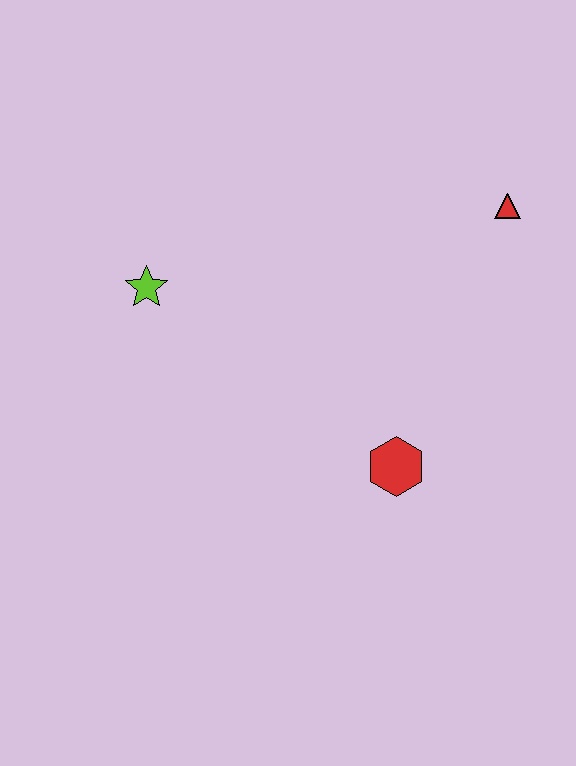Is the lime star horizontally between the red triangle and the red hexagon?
No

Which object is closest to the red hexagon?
The red triangle is closest to the red hexagon.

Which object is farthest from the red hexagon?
The lime star is farthest from the red hexagon.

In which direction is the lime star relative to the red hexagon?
The lime star is to the left of the red hexagon.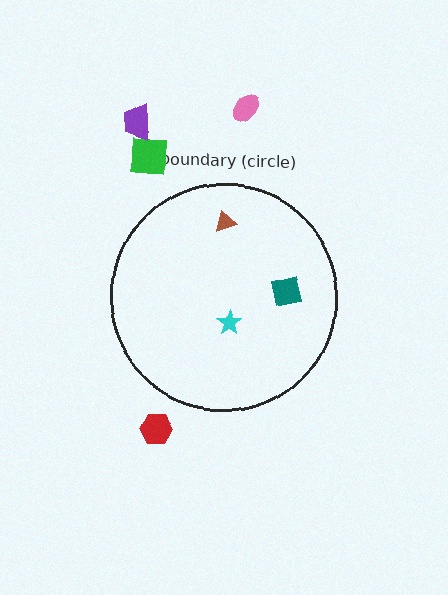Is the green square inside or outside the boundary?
Outside.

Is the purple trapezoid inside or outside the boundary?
Outside.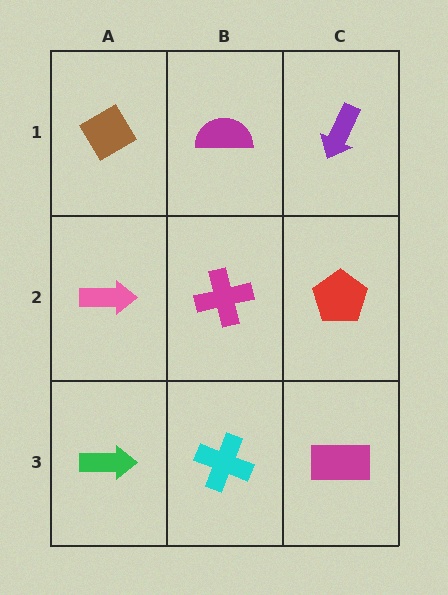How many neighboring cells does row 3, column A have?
2.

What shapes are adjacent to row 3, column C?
A red pentagon (row 2, column C), a cyan cross (row 3, column B).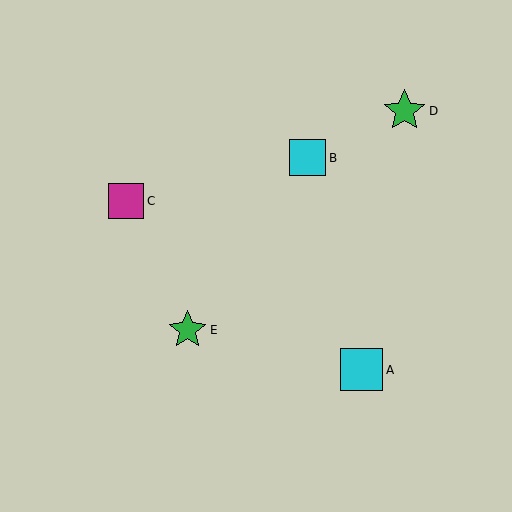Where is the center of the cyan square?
The center of the cyan square is at (362, 370).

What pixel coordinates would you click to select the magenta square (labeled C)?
Click at (126, 201) to select the magenta square C.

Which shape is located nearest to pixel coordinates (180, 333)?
The green star (labeled E) at (188, 330) is nearest to that location.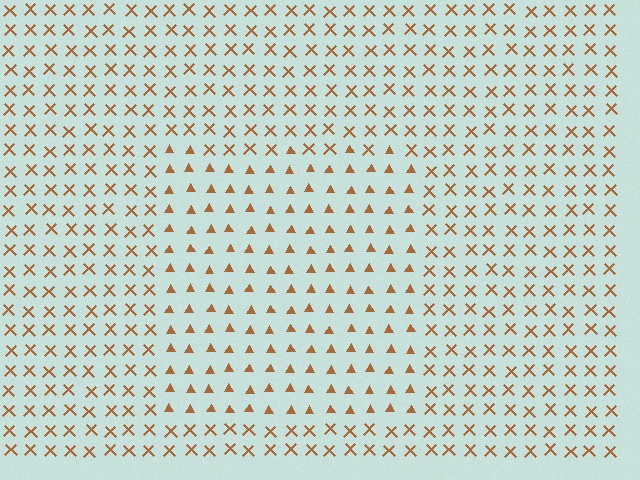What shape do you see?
I see a rectangle.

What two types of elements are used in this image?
The image uses triangles inside the rectangle region and X marks outside it.